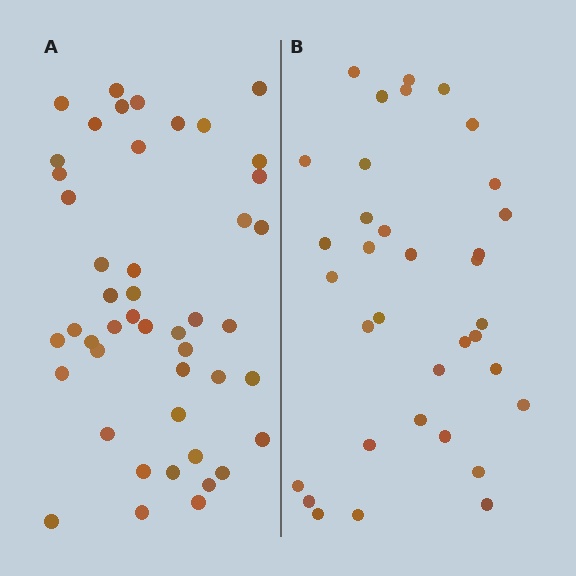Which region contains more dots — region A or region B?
Region A (the left region) has more dots.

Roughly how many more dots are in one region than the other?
Region A has roughly 12 or so more dots than region B.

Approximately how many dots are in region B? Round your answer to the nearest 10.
About 40 dots. (The exact count is 35, which rounds to 40.)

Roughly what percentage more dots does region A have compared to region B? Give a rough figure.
About 30% more.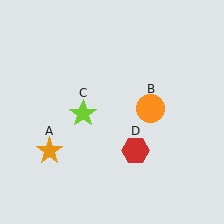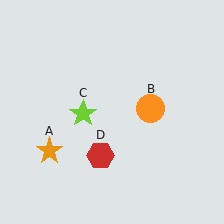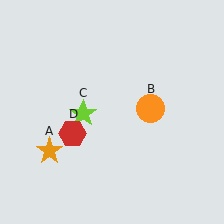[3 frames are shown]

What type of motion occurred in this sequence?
The red hexagon (object D) rotated clockwise around the center of the scene.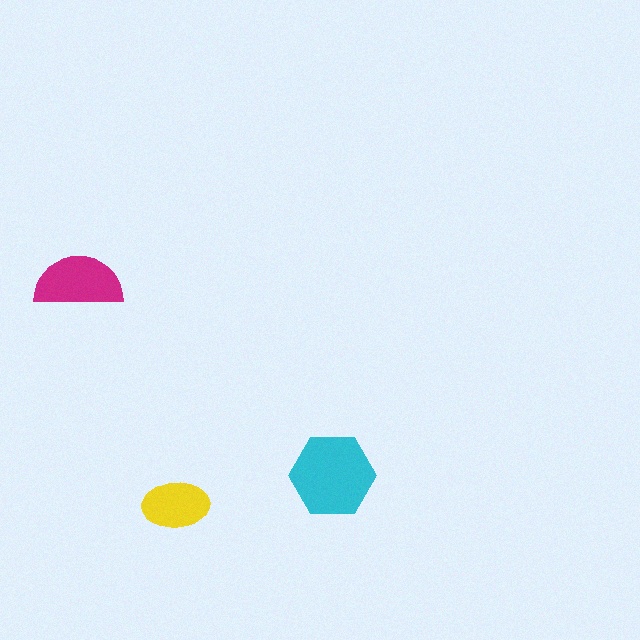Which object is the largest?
The cyan hexagon.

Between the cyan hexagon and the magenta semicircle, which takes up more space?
The cyan hexagon.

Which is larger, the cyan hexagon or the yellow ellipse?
The cyan hexagon.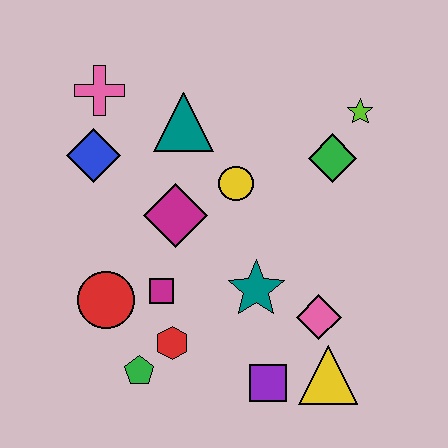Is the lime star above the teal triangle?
Yes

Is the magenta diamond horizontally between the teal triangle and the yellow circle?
No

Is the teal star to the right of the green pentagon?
Yes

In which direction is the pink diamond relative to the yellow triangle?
The pink diamond is above the yellow triangle.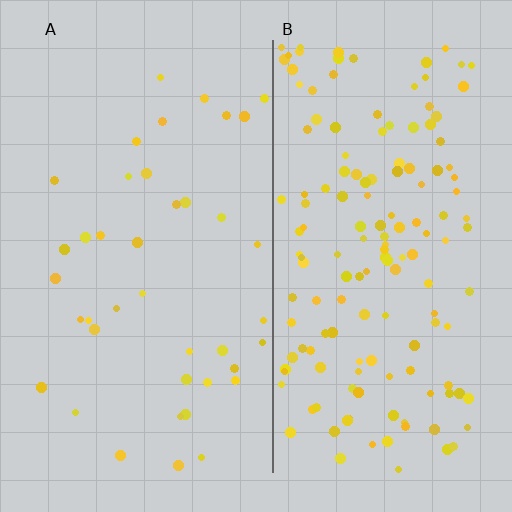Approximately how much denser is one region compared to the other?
Approximately 3.7× — region B over region A.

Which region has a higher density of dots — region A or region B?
B (the right).